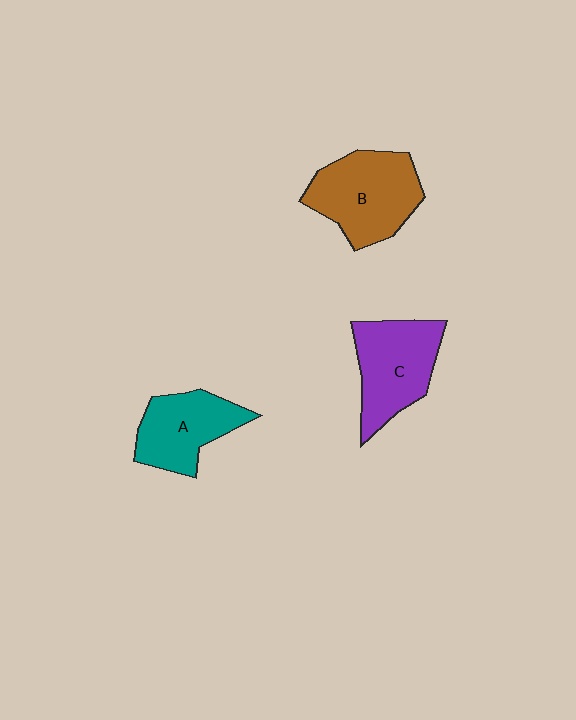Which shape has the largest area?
Shape B (brown).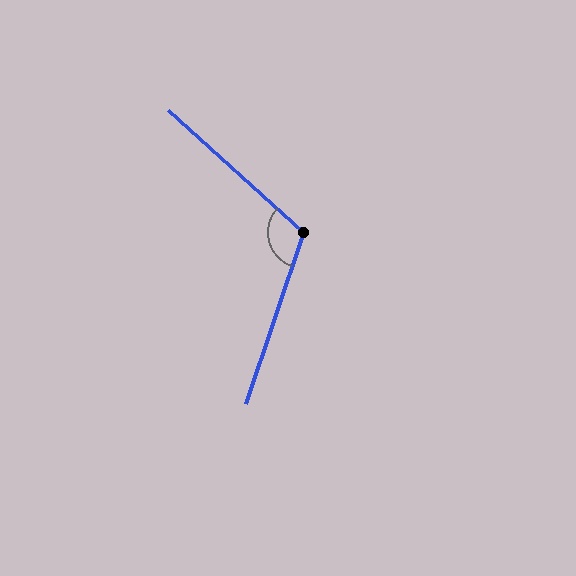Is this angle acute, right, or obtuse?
It is obtuse.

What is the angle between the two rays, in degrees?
Approximately 114 degrees.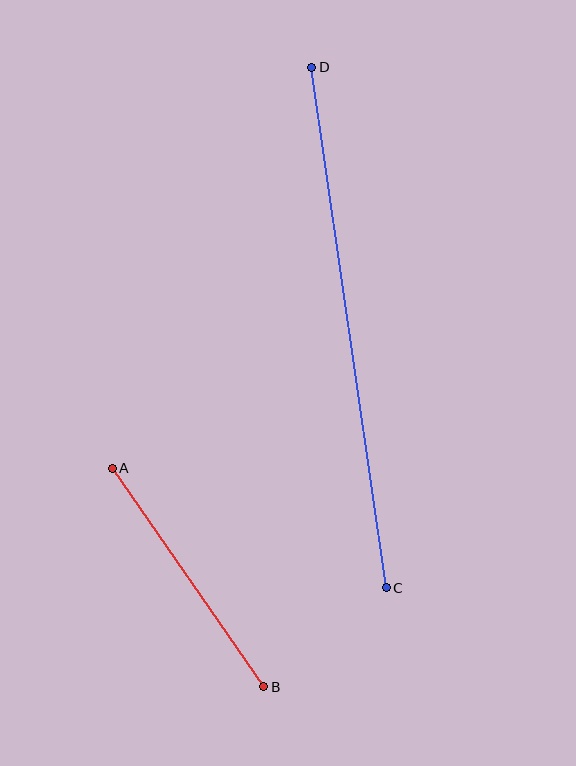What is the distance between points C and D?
The distance is approximately 526 pixels.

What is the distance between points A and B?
The distance is approximately 266 pixels.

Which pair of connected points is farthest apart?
Points C and D are farthest apart.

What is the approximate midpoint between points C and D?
The midpoint is at approximately (349, 328) pixels.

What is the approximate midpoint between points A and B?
The midpoint is at approximately (188, 578) pixels.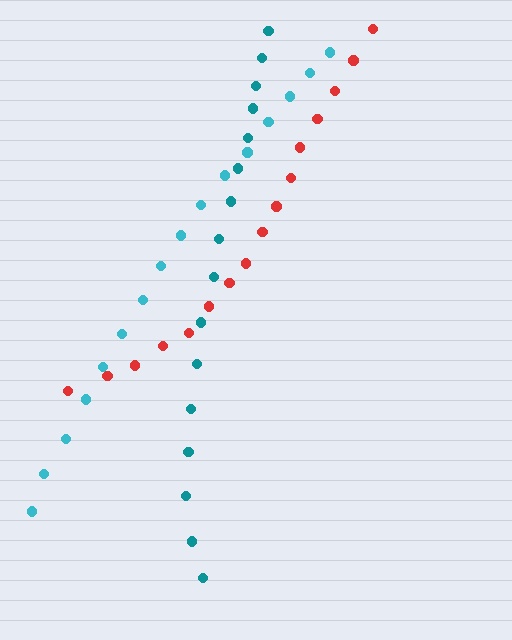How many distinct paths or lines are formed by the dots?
There are 3 distinct paths.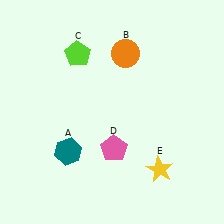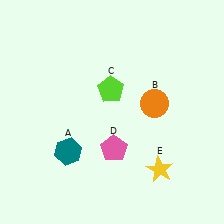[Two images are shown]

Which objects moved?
The objects that moved are: the orange circle (B), the lime pentagon (C).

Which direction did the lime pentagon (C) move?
The lime pentagon (C) moved down.